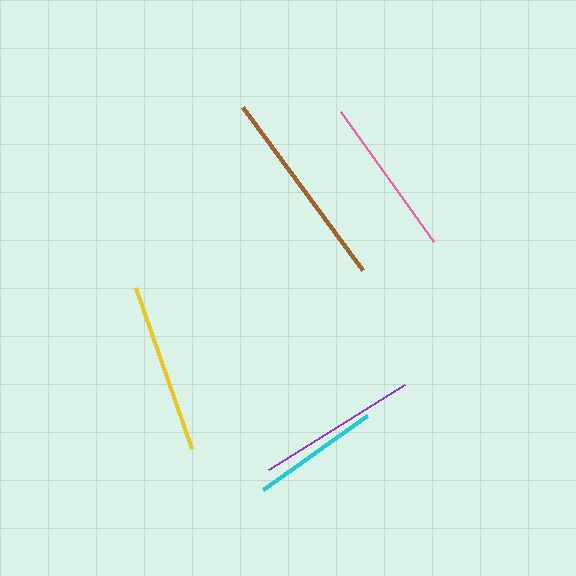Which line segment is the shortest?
The cyan line is the shortest at approximately 128 pixels.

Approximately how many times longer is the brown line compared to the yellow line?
The brown line is approximately 1.2 times the length of the yellow line.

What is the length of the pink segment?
The pink segment is approximately 160 pixels long.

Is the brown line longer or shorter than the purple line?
The brown line is longer than the purple line.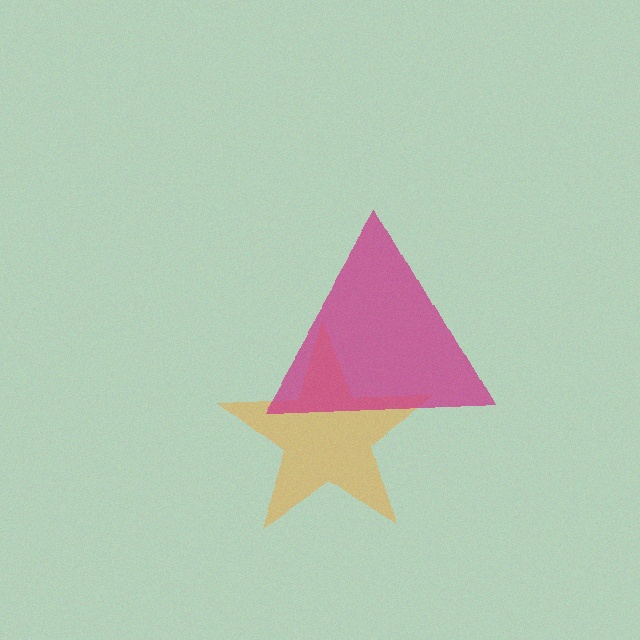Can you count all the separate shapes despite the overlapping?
Yes, there are 2 separate shapes.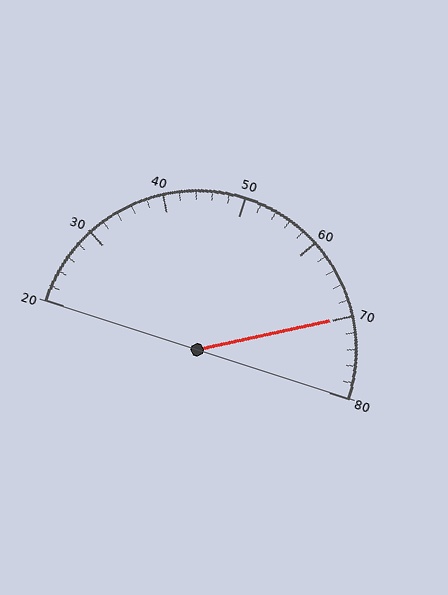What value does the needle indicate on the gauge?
The needle indicates approximately 70.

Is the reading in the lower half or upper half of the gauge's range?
The reading is in the upper half of the range (20 to 80).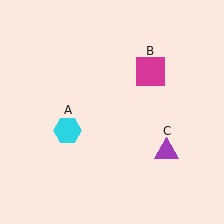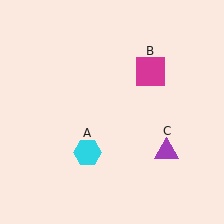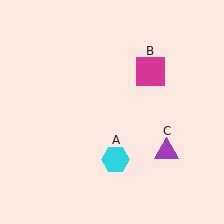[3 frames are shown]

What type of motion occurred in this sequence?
The cyan hexagon (object A) rotated counterclockwise around the center of the scene.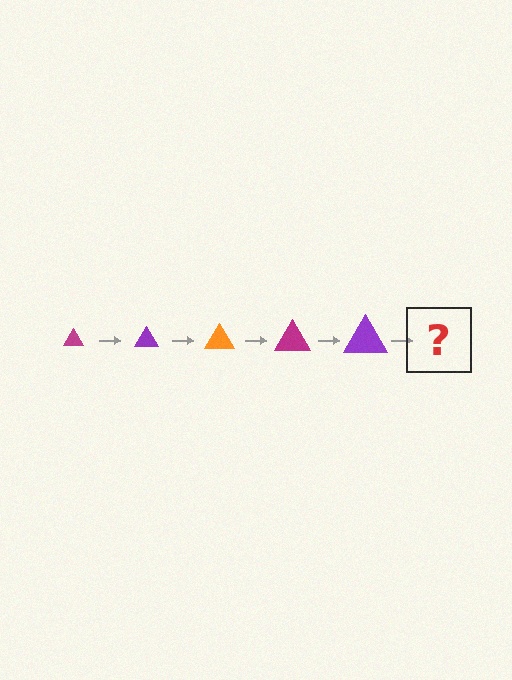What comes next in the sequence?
The next element should be an orange triangle, larger than the previous one.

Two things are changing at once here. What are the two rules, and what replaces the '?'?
The two rules are that the triangle grows larger each step and the color cycles through magenta, purple, and orange. The '?' should be an orange triangle, larger than the previous one.